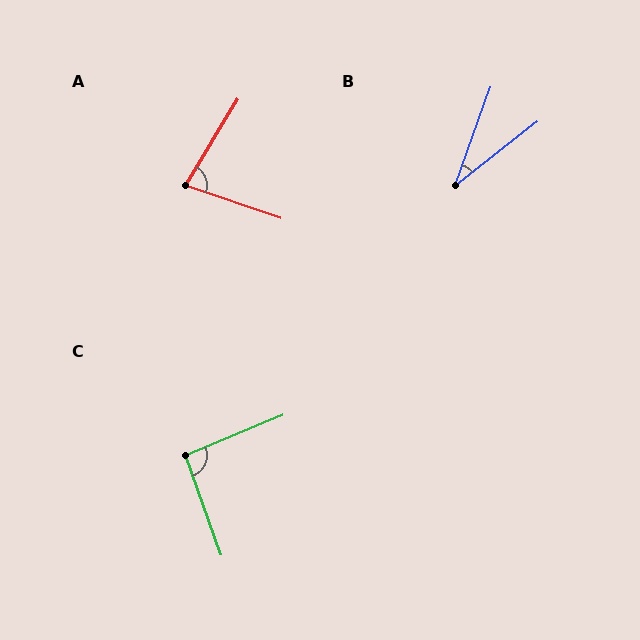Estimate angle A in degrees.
Approximately 78 degrees.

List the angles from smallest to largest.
B (33°), A (78°), C (92°).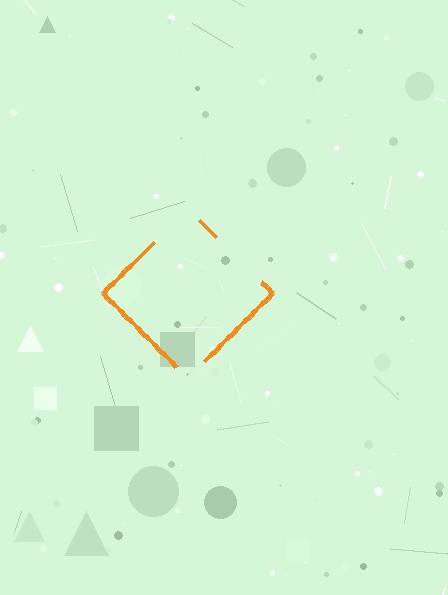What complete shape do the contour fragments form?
The contour fragments form a diamond.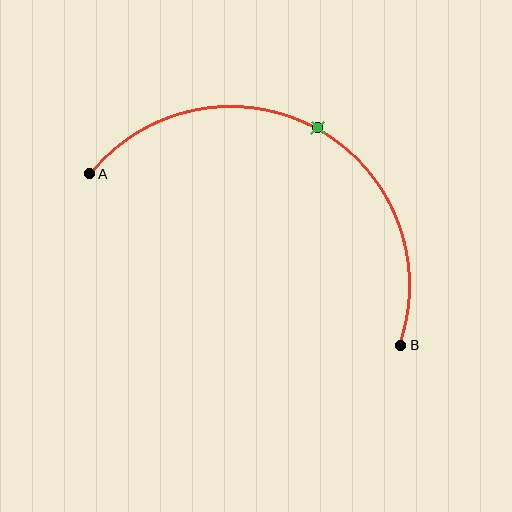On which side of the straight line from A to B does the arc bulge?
The arc bulges above the straight line connecting A and B.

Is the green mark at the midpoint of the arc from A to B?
Yes. The green mark lies on the arc at equal arc-length from both A and B — it is the arc midpoint.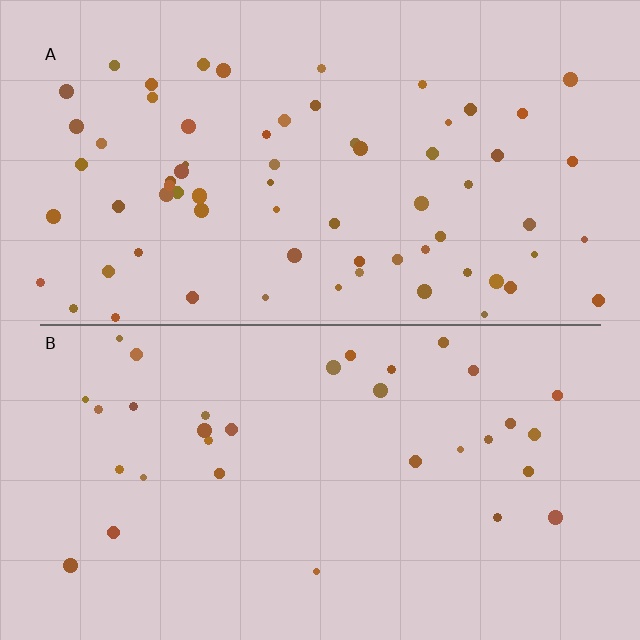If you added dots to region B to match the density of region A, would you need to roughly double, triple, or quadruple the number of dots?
Approximately double.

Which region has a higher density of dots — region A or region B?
A (the top).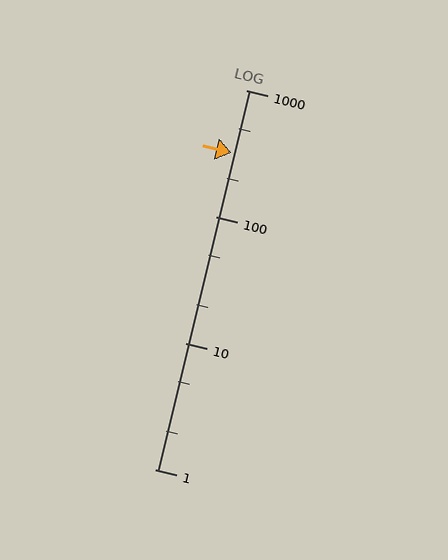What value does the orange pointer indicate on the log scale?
The pointer indicates approximately 320.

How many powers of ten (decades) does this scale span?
The scale spans 3 decades, from 1 to 1000.